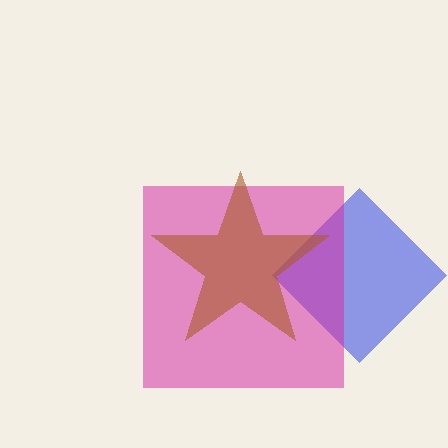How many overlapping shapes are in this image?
There are 3 overlapping shapes in the image.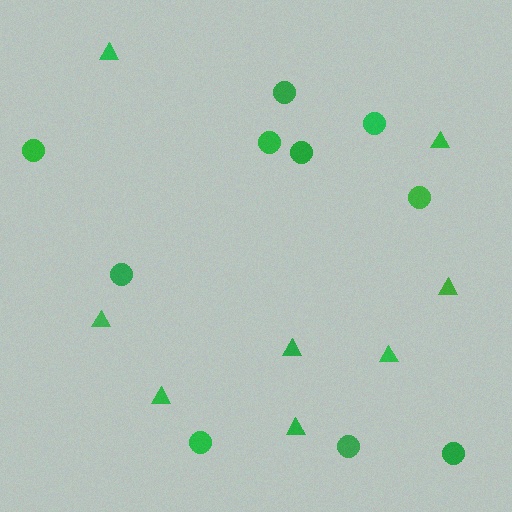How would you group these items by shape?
There are 2 groups: one group of circles (10) and one group of triangles (8).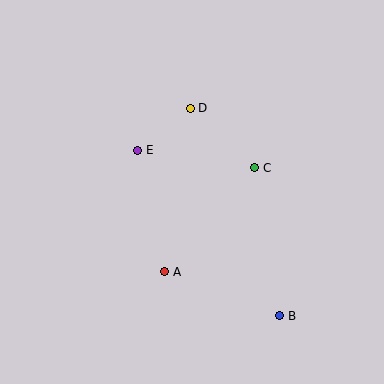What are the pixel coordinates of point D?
Point D is at (190, 108).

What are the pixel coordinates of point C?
Point C is at (255, 168).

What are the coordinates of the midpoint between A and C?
The midpoint between A and C is at (210, 220).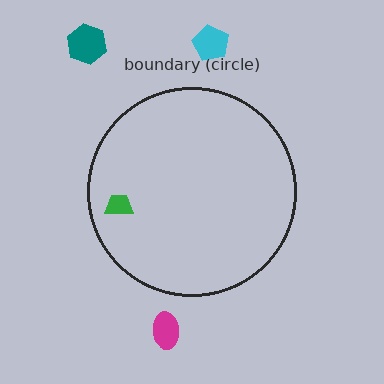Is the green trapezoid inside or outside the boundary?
Inside.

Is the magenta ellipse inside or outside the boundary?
Outside.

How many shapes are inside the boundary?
1 inside, 3 outside.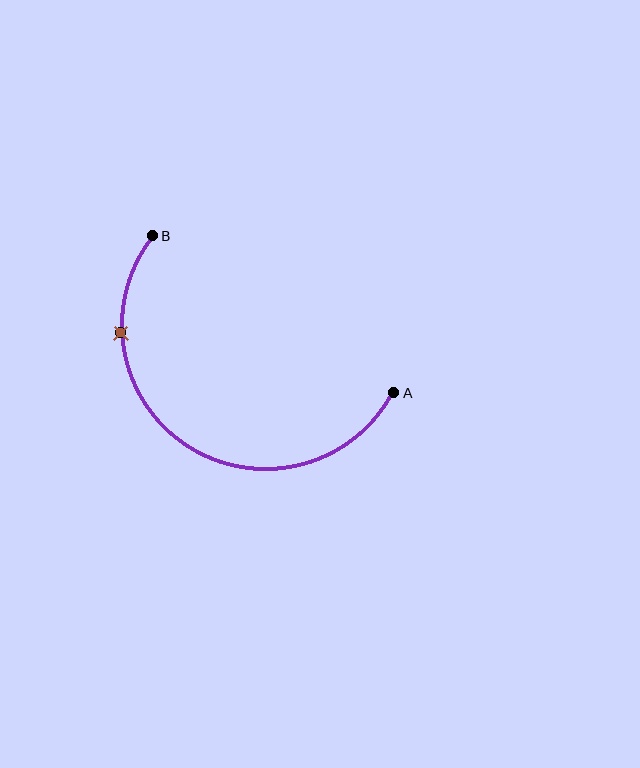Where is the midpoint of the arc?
The arc midpoint is the point on the curve farthest from the straight line joining A and B. It sits below that line.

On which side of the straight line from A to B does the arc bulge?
The arc bulges below the straight line connecting A and B.